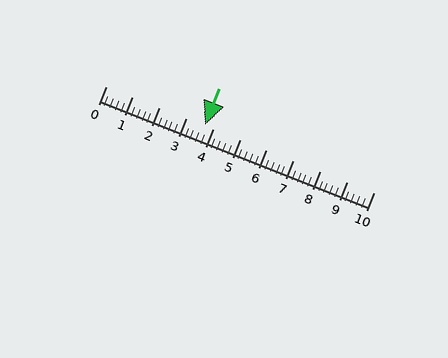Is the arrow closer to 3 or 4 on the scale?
The arrow is closer to 4.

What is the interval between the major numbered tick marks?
The major tick marks are spaced 1 units apart.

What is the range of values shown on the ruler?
The ruler shows values from 0 to 10.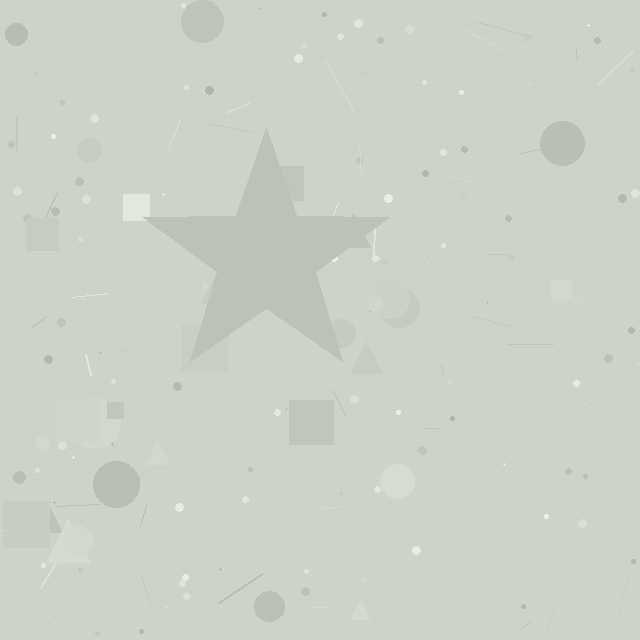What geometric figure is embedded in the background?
A star is embedded in the background.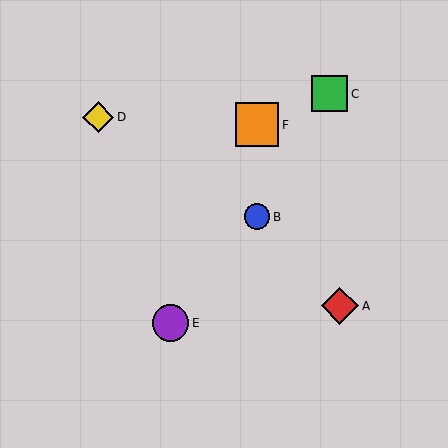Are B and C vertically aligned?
No, B is at x≈257 and C is at x≈329.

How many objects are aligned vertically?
2 objects (B, F) are aligned vertically.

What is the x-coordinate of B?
Object B is at x≈257.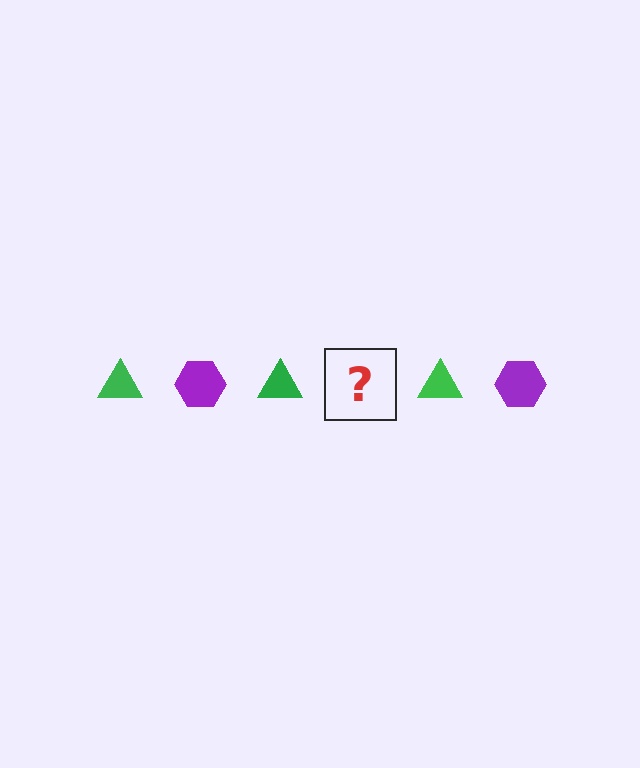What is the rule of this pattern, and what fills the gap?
The rule is that the pattern alternates between green triangle and purple hexagon. The gap should be filled with a purple hexagon.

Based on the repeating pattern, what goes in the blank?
The blank should be a purple hexagon.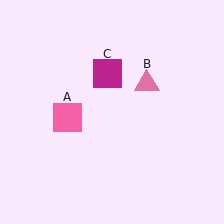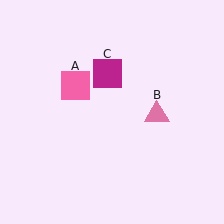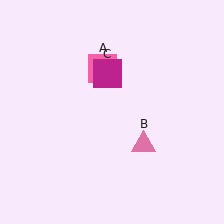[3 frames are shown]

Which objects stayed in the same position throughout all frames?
Magenta square (object C) remained stationary.